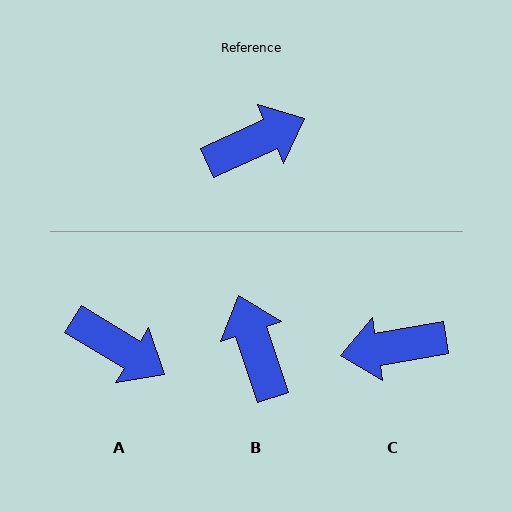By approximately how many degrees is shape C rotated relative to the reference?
Approximately 165 degrees counter-clockwise.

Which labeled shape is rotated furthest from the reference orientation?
C, about 165 degrees away.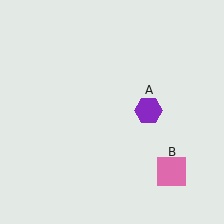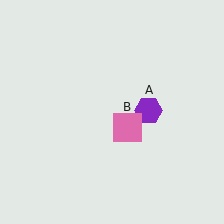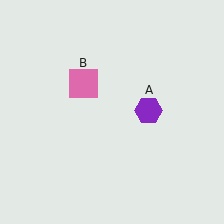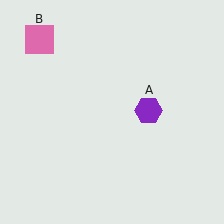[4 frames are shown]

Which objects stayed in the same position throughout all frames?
Purple hexagon (object A) remained stationary.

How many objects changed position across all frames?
1 object changed position: pink square (object B).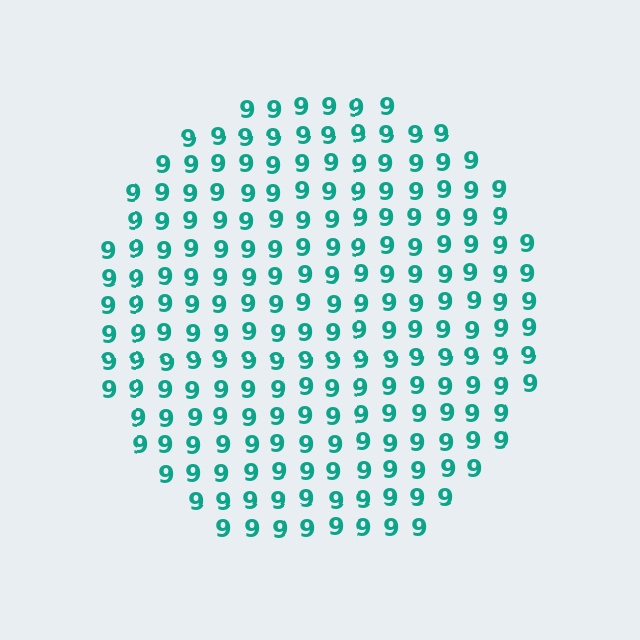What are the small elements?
The small elements are digit 9's.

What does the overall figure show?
The overall figure shows a circle.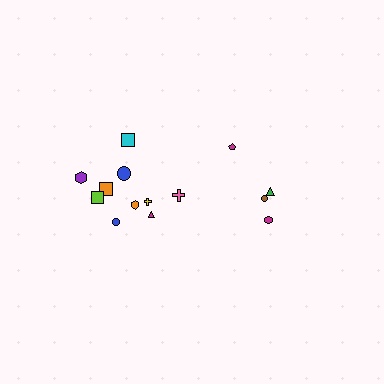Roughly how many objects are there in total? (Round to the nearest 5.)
Roughly 15 objects in total.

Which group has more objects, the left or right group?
The left group.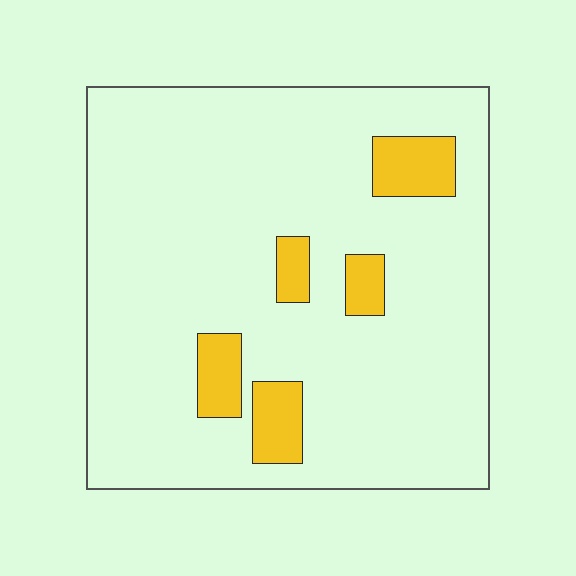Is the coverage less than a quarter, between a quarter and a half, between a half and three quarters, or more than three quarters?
Less than a quarter.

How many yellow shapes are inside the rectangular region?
5.